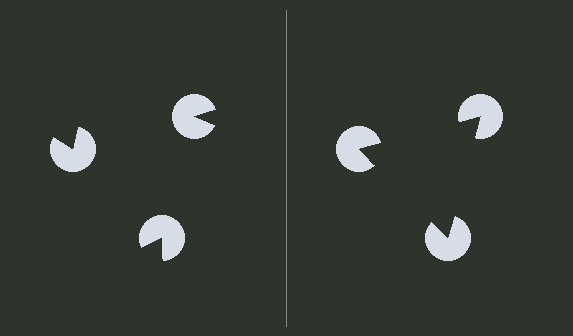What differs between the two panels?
The pac-man discs are positioned identically on both sides; only the wedge orientations differ. On the right they align to a triangle; on the left they are misaligned.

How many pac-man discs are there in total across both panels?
6 — 3 on each side.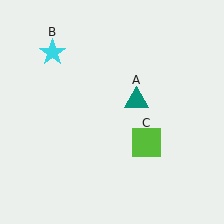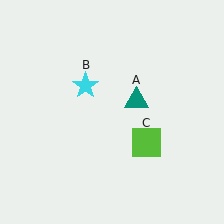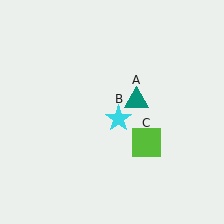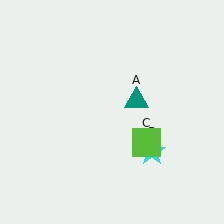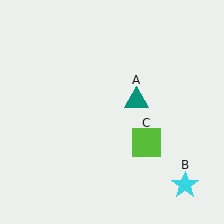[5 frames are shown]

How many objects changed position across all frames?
1 object changed position: cyan star (object B).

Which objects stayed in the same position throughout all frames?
Teal triangle (object A) and lime square (object C) remained stationary.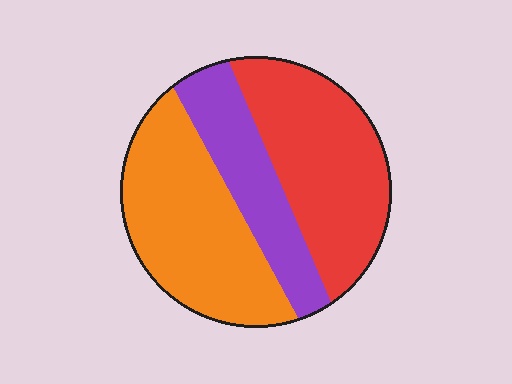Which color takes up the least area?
Purple, at roughly 25%.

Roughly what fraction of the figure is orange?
Orange takes up about two fifths (2/5) of the figure.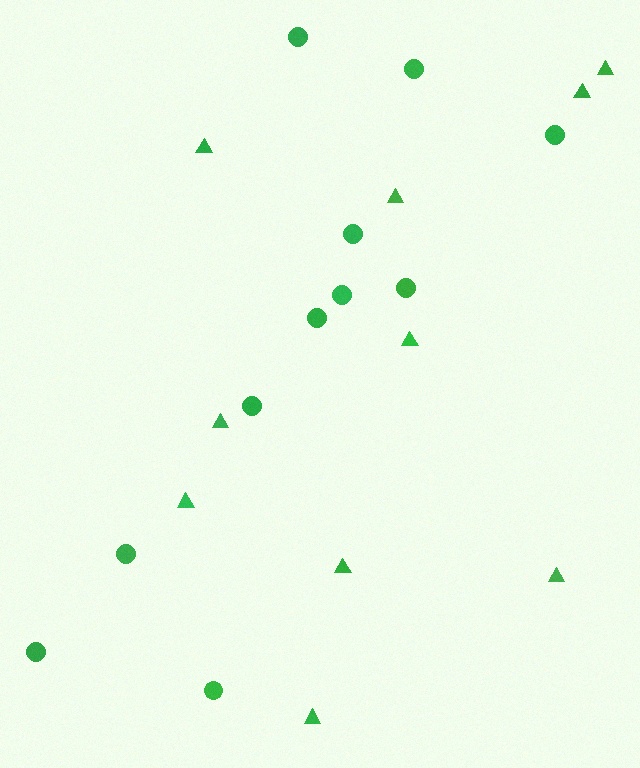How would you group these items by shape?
There are 2 groups: one group of circles (11) and one group of triangles (10).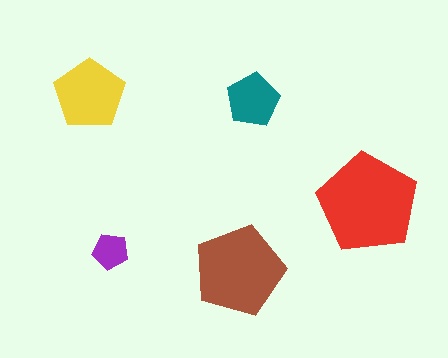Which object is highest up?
The yellow pentagon is topmost.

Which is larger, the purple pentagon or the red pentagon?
The red one.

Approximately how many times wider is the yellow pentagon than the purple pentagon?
About 2 times wider.